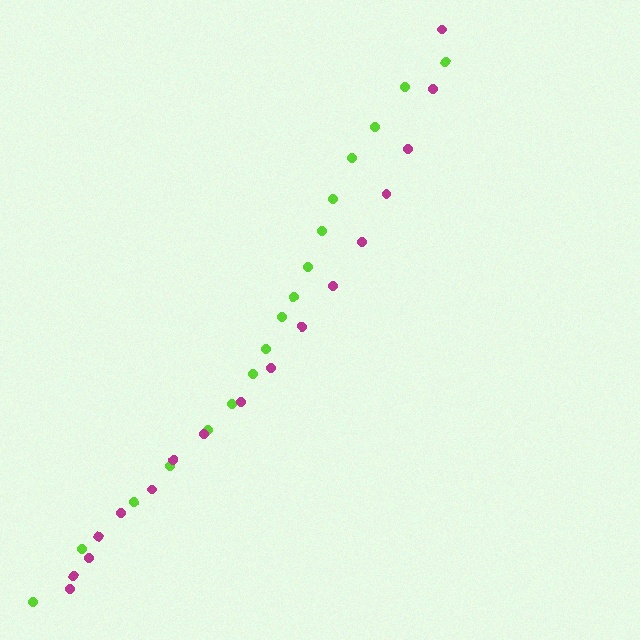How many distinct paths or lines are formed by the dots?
There are 2 distinct paths.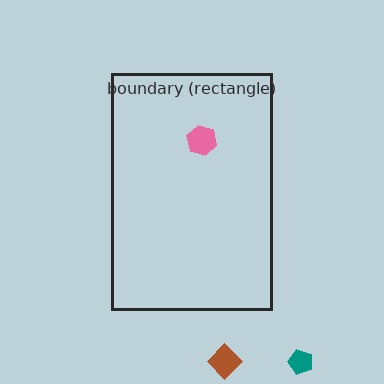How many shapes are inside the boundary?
1 inside, 2 outside.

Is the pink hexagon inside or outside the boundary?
Inside.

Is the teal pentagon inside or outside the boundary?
Outside.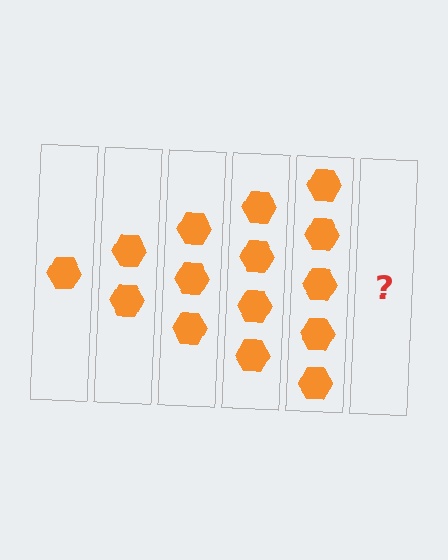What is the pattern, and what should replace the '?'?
The pattern is that each step adds one more hexagon. The '?' should be 6 hexagons.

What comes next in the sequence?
The next element should be 6 hexagons.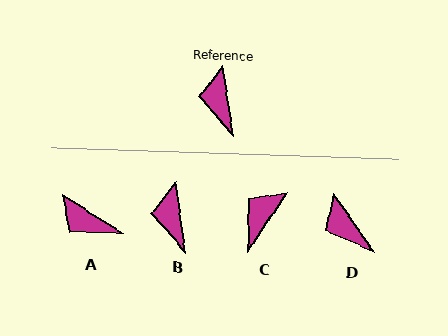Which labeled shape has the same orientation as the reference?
B.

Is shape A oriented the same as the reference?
No, it is off by about 49 degrees.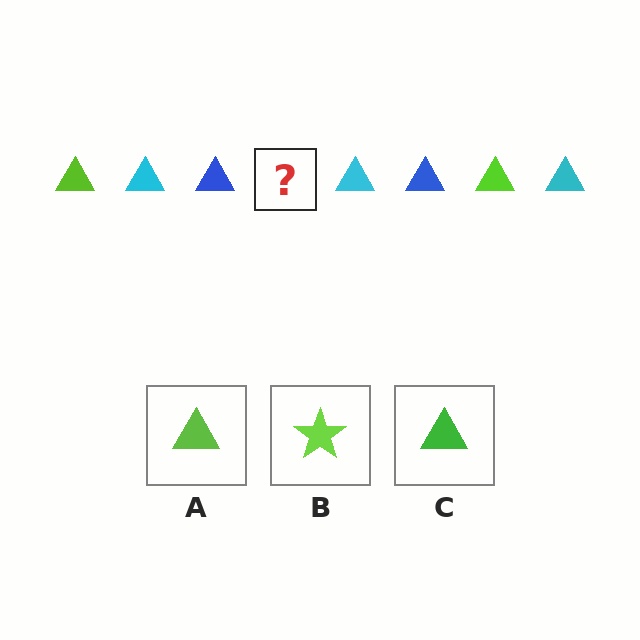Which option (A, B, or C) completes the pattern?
A.